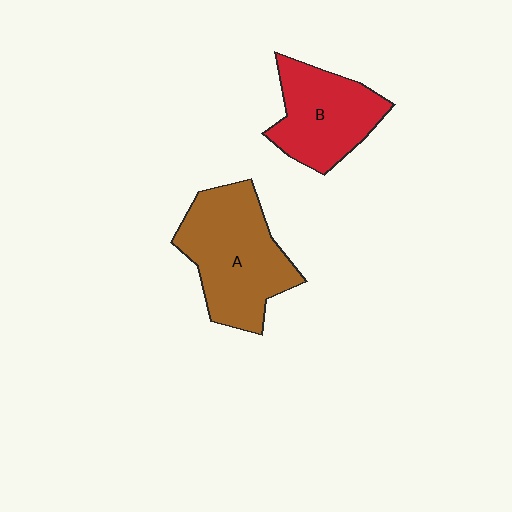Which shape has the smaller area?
Shape B (red).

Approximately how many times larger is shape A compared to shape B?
Approximately 1.3 times.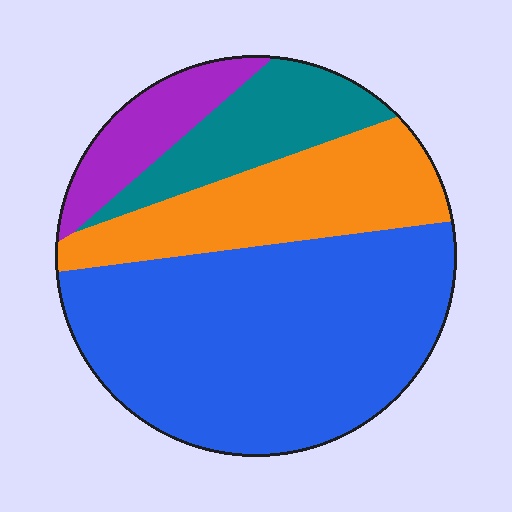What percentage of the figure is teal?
Teal covers 14% of the figure.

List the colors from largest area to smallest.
From largest to smallest: blue, orange, teal, purple.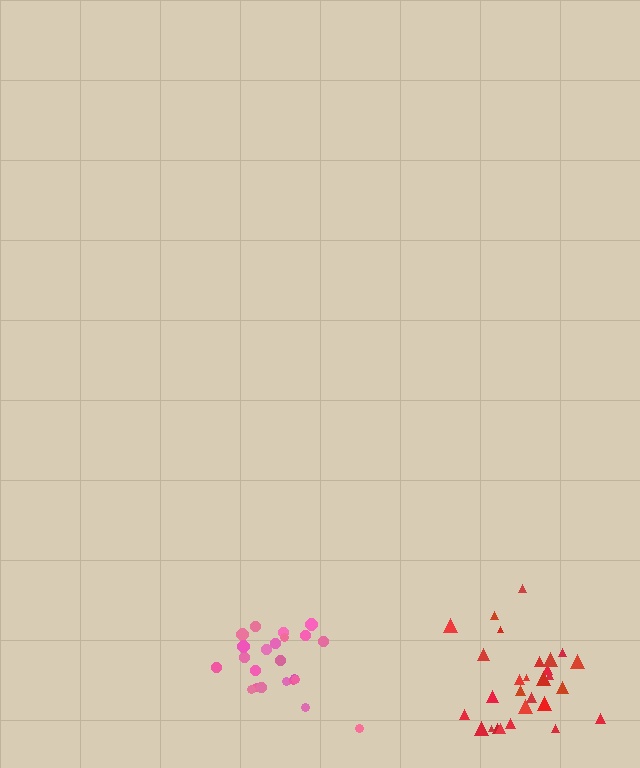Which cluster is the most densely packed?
Red.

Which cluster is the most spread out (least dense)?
Pink.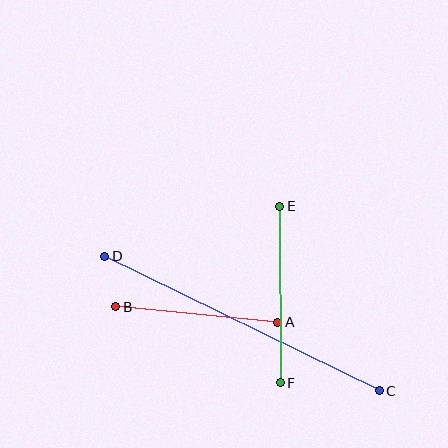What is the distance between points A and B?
The distance is approximately 163 pixels.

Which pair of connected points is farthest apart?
Points C and D are farthest apart.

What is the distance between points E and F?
The distance is approximately 177 pixels.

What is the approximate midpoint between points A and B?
The midpoint is at approximately (197, 315) pixels.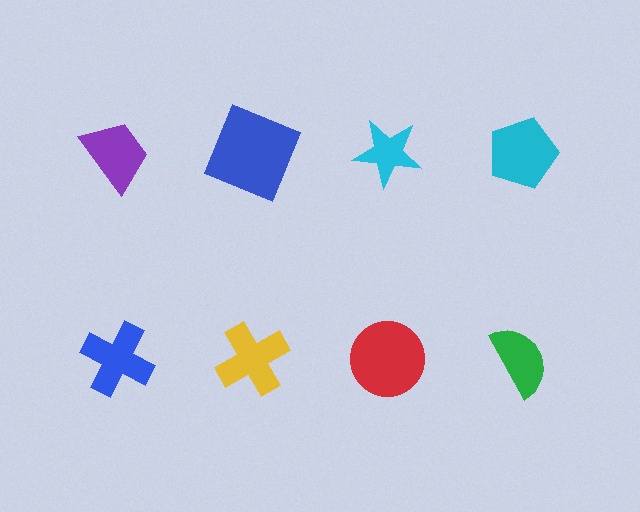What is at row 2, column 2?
A yellow cross.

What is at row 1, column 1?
A purple trapezoid.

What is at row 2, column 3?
A red circle.